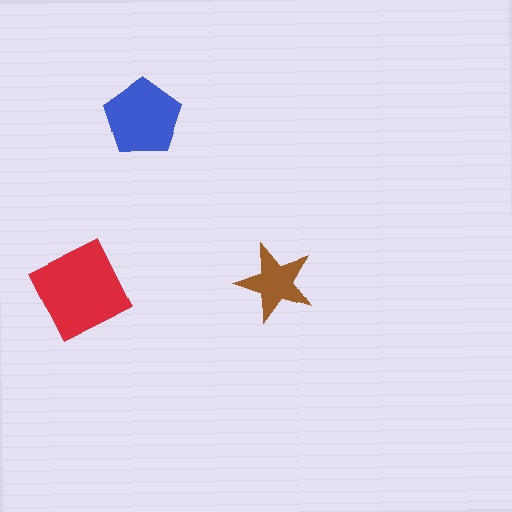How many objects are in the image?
There are 3 objects in the image.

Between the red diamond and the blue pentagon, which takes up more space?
The red diamond.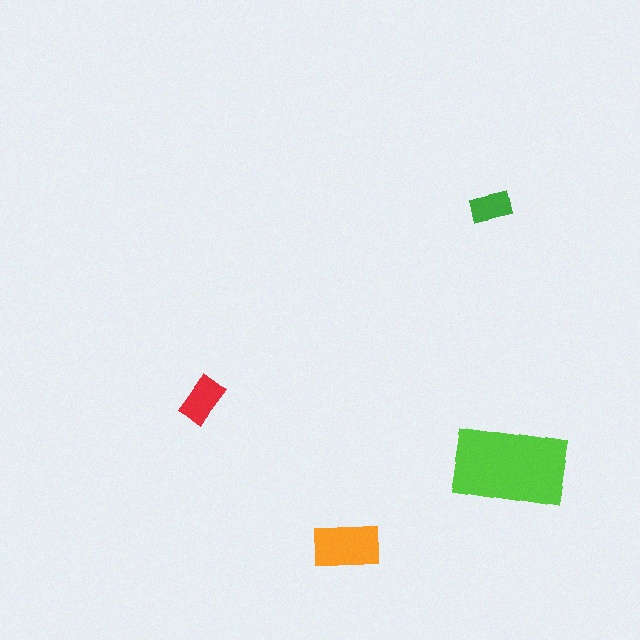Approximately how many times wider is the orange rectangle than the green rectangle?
About 1.5 times wider.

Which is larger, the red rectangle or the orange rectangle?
The orange one.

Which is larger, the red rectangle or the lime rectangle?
The lime one.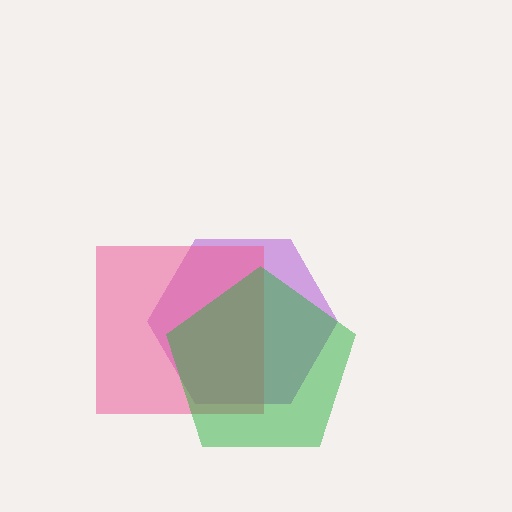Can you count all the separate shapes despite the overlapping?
Yes, there are 3 separate shapes.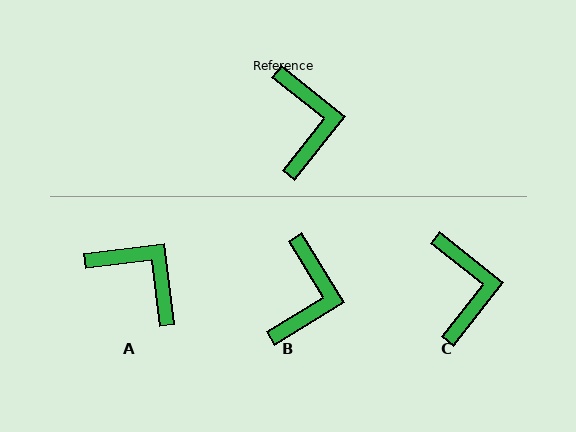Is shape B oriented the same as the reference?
No, it is off by about 20 degrees.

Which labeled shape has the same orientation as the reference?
C.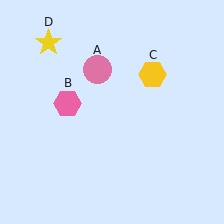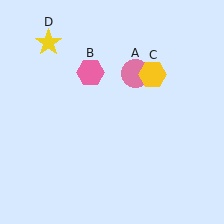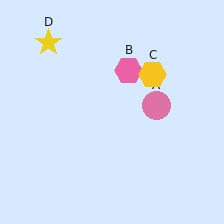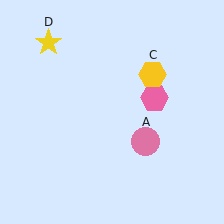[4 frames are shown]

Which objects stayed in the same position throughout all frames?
Yellow hexagon (object C) and yellow star (object D) remained stationary.